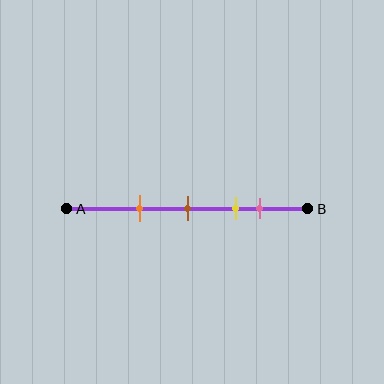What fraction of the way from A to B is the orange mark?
The orange mark is approximately 30% (0.3) of the way from A to B.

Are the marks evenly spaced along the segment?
No, the marks are not evenly spaced.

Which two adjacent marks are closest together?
The yellow and pink marks are the closest adjacent pair.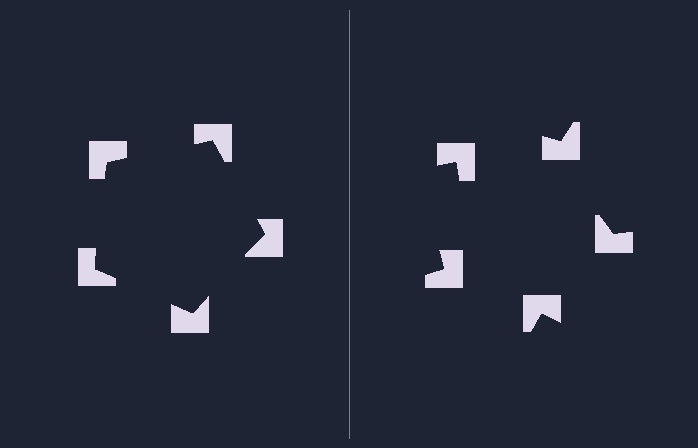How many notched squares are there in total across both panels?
10 — 5 on each side.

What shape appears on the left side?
An illusory pentagon.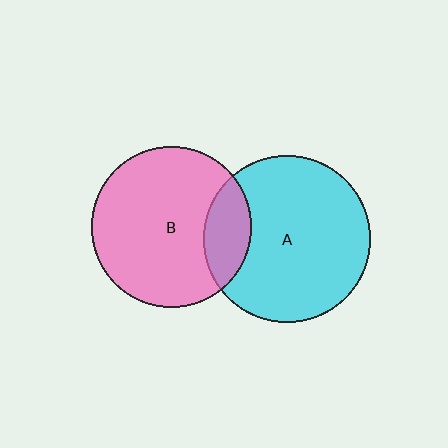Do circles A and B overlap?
Yes.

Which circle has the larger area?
Circle A (cyan).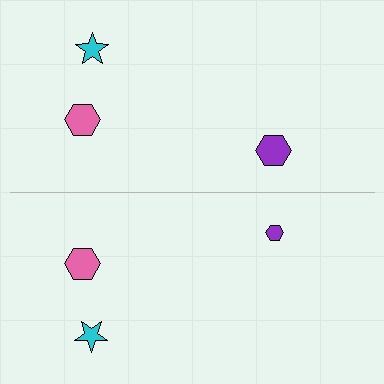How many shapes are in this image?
There are 6 shapes in this image.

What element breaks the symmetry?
The purple hexagon on the bottom side has a different size than its mirror counterpart.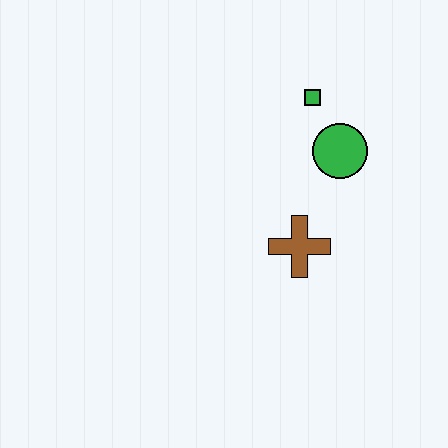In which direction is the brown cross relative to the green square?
The brown cross is below the green square.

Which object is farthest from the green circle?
The brown cross is farthest from the green circle.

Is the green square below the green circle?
No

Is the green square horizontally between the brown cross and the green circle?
Yes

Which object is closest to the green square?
The green circle is closest to the green square.